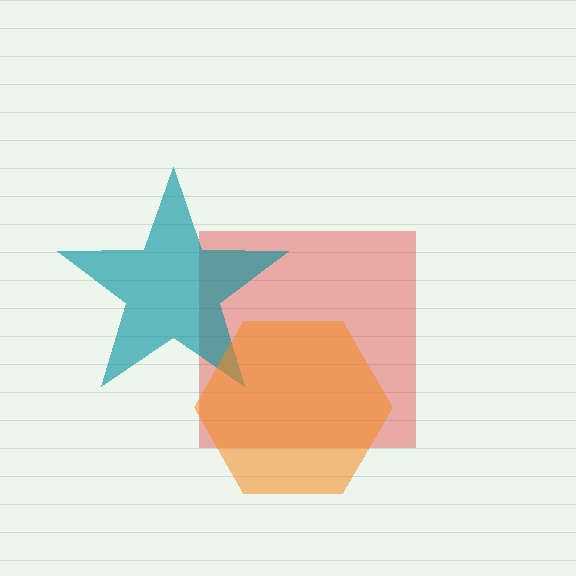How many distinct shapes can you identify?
There are 3 distinct shapes: a red square, a teal star, an orange hexagon.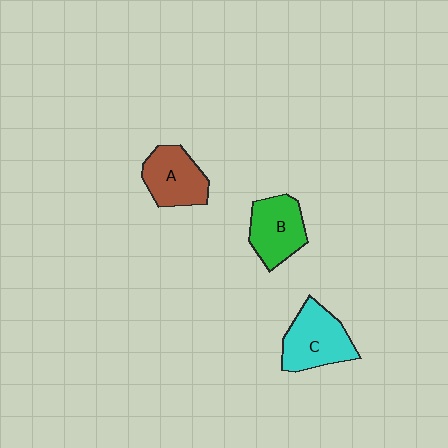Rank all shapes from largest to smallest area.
From largest to smallest: C (cyan), B (green), A (brown).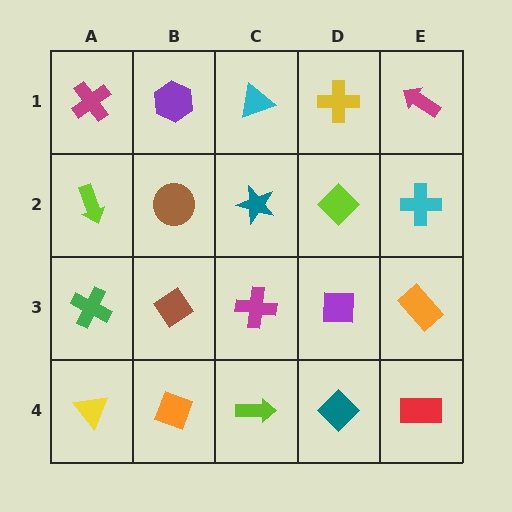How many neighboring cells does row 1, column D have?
3.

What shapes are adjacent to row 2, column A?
A magenta cross (row 1, column A), a green cross (row 3, column A), a brown circle (row 2, column B).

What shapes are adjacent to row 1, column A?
A lime arrow (row 2, column A), a purple hexagon (row 1, column B).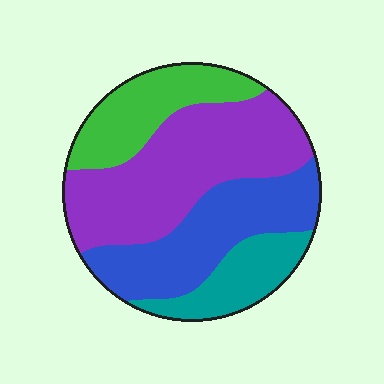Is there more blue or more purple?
Purple.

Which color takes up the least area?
Teal, at roughly 15%.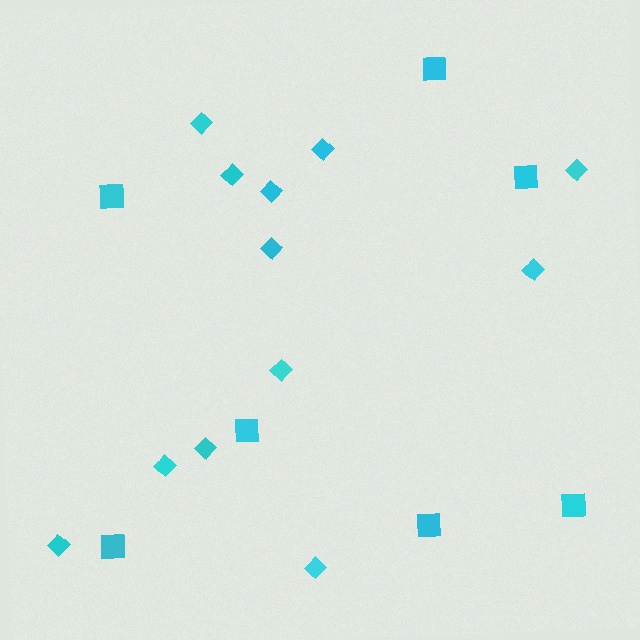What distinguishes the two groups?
There are 2 groups: one group of squares (7) and one group of diamonds (12).